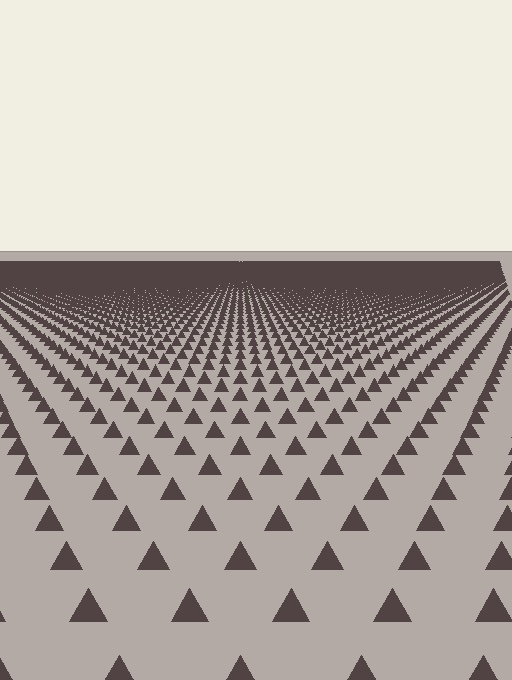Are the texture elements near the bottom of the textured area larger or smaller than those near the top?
Larger. Near the bottom, elements are closer to the viewer and appear at a bigger on-screen size.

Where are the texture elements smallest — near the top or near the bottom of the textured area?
Near the top.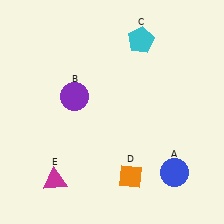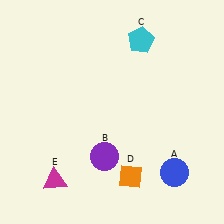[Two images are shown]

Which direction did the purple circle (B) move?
The purple circle (B) moved down.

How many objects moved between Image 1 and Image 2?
1 object moved between the two images.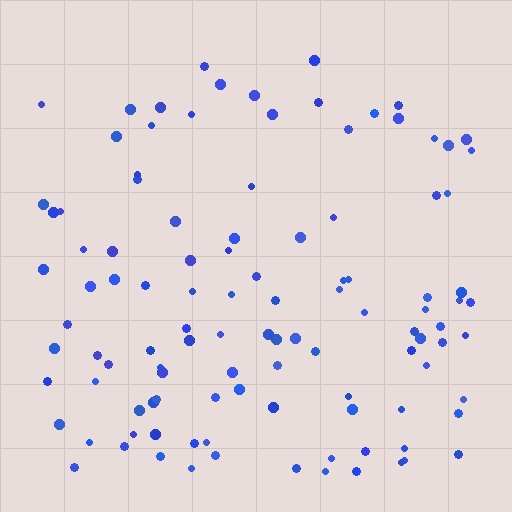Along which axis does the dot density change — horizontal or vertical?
Vertical.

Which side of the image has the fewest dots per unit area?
The top.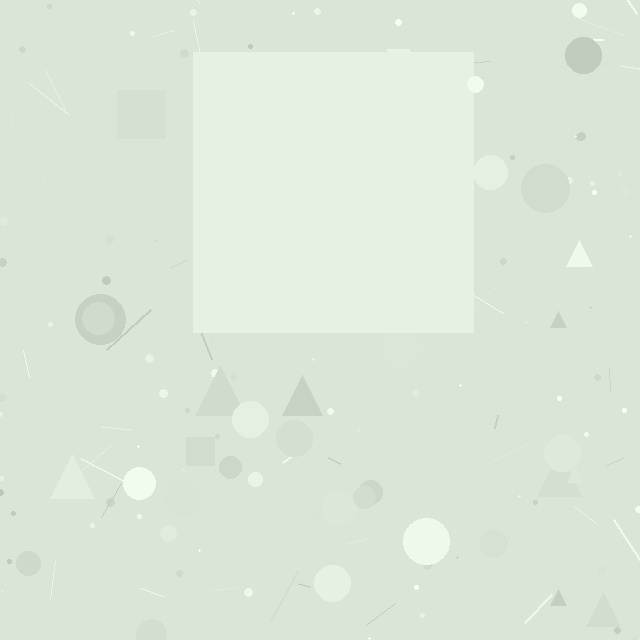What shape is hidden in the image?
A square is hidden in the image.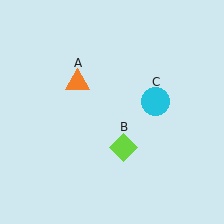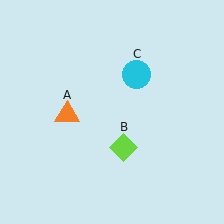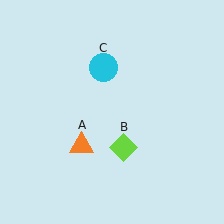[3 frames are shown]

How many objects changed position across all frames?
2 objects changed position: orange triangle (object A), cyan circle (object C).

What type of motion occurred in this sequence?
The orange triangle (object A), cyan circle (object C) rotated counterclockwise around the center of the scene.